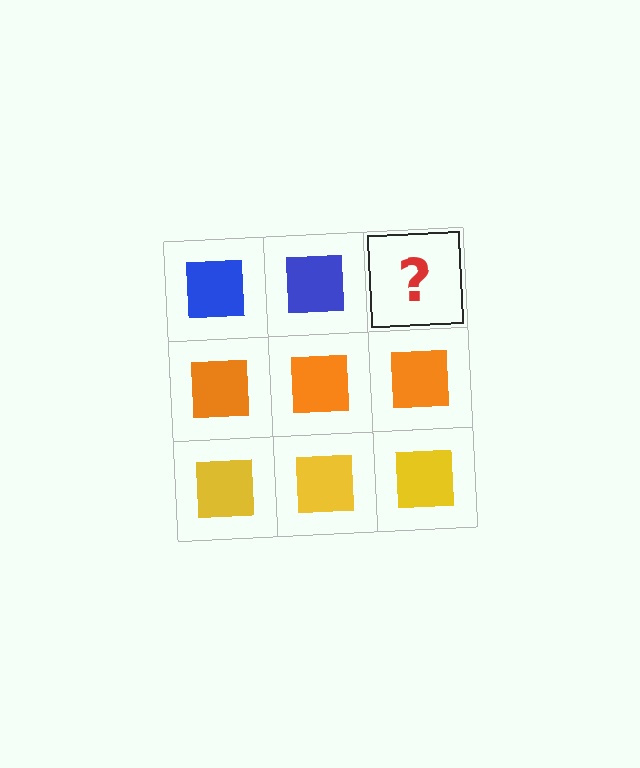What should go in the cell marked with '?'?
The missing cell should contain a blue square.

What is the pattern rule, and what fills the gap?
The rule is that each row has a consistent color. The gap should be filled with a blue square.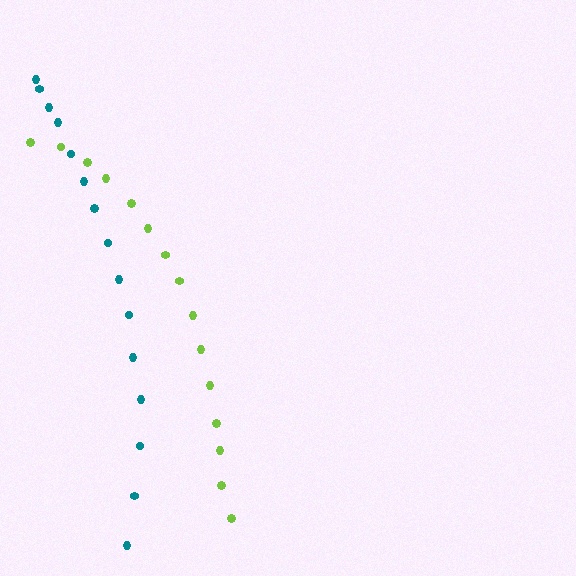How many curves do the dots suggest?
There are 2 distinct paths.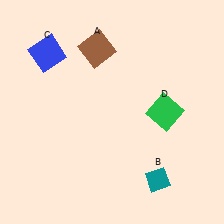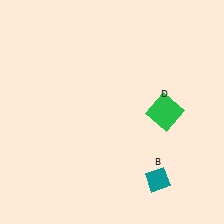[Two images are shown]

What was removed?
The blue square (C), the brown square (A) were removed in Image 2.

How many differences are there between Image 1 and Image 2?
There are 2 differences between the two images.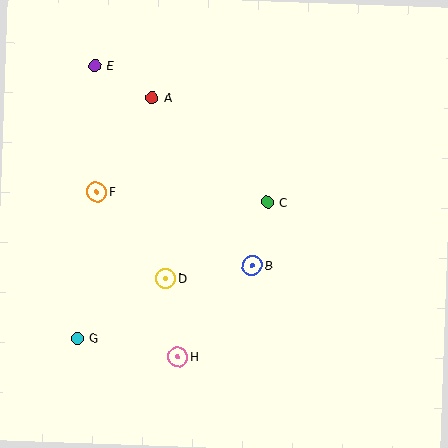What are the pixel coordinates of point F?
Point F is at (97, 192).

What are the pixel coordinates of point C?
Point C is at (267, 202).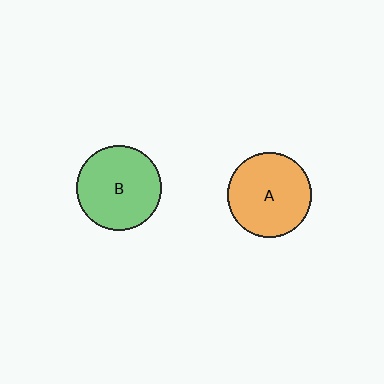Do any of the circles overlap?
No, none of the circles overlap.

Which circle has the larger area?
Circle B (green).